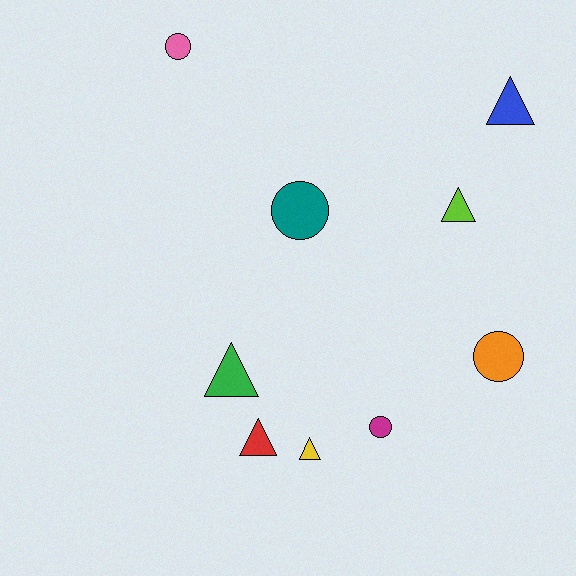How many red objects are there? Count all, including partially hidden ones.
There is 1 red object.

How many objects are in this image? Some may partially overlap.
There are 9 objects.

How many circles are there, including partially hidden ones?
There are 4 circles.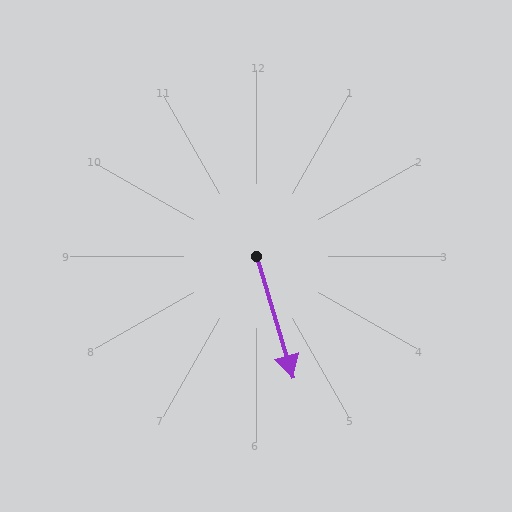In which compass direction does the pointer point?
South.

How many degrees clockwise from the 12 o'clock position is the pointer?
Approximately 163 degrees.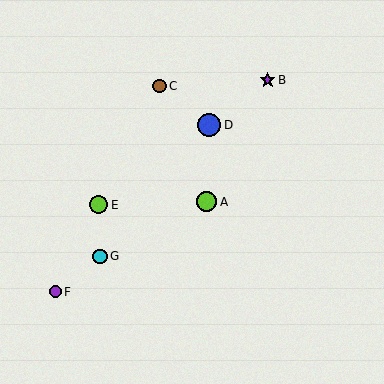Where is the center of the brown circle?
The center of the brown circle is at (159, 86).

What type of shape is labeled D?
Shape D is a blue circle.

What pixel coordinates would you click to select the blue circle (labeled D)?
Click at (209, 125) to select the blue circle D.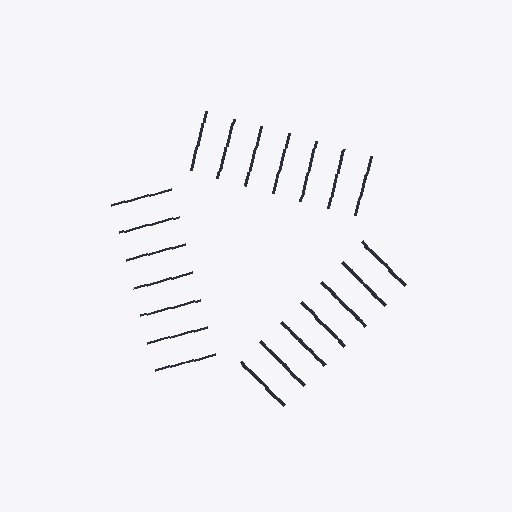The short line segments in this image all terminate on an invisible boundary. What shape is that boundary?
An illusory triangle — the line segments terminate on its edges but no continuous stroke is drawn.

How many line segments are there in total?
21 — 7 along each of the 3 edges.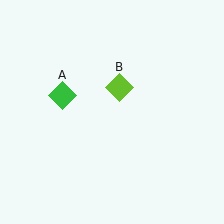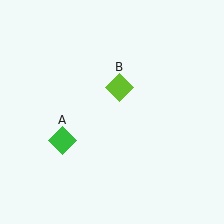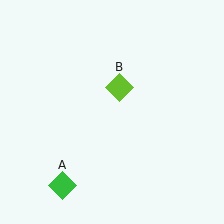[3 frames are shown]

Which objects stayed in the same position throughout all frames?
Lime diamond (object B) remained stationary.